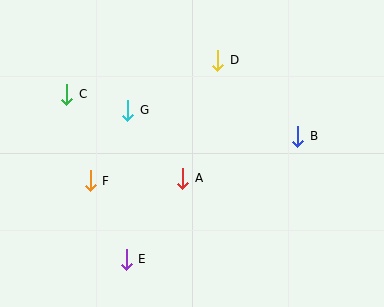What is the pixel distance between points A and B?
The distance between A and B is 122 pixels.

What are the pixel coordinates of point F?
Point F is at (90, 181).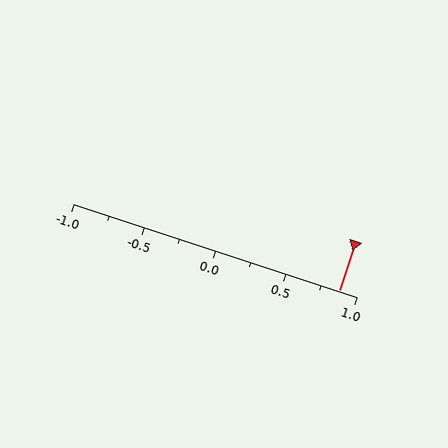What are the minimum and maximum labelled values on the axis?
The axis runs from -1.0 to 1.0.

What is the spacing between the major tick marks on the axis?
The major ticks are spaced 0.5 apart.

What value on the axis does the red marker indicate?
The marker indicates approximately 0.88.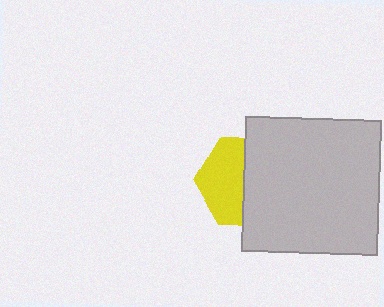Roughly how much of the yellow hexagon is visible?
About half of it is visible (roughly 48%).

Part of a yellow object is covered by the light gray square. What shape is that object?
It is a hexagon.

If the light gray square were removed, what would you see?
You would see the complete yellow hexagon.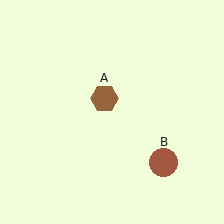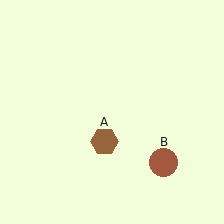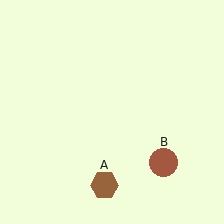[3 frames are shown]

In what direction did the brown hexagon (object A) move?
The brown hexagon (object A) moved down.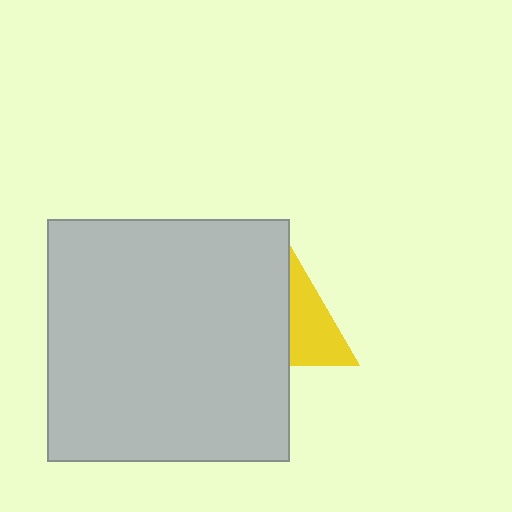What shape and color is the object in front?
The object in front is a light gray square.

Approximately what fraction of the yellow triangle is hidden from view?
Roughly 49% of the yellow triangle is hidden behind the light gray square.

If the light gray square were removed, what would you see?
You would see the complete yellow triangle.